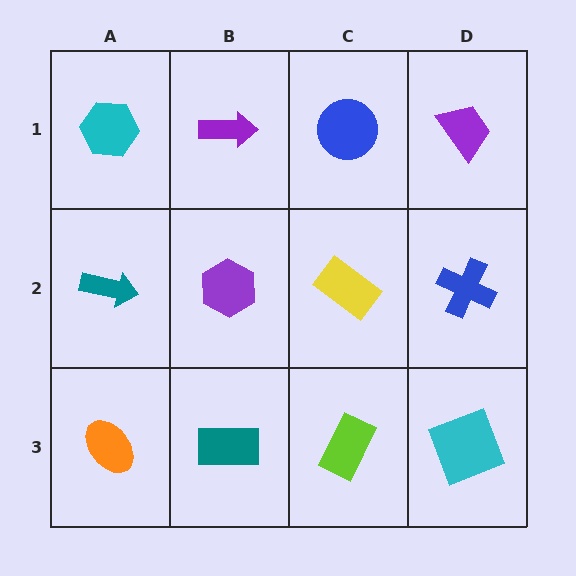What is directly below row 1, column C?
A yellow rectangle.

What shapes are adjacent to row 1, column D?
A blue cross (row 2, column D), a blue circle (row 1, column C).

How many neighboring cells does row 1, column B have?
3.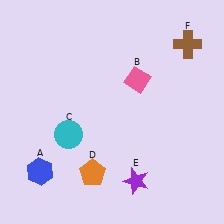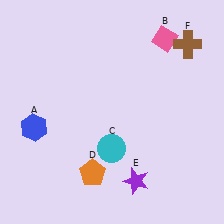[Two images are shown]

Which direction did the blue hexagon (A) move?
The blue hexagon (A) moved up.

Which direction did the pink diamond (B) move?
The pink diamond (B) moved up.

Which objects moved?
The objects that moved are: the blue hexagon (A), the pink diamond (B), the cyan circle (C).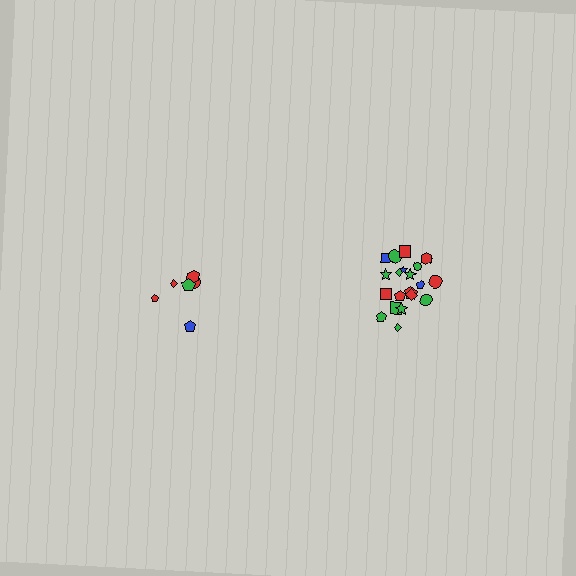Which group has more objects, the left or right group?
The right group.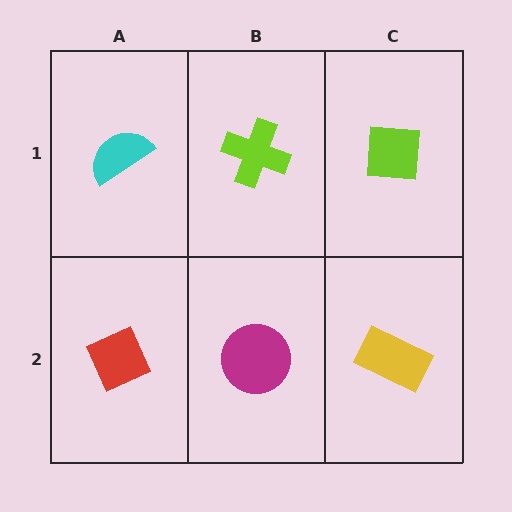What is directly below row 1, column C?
A yellow rectangle.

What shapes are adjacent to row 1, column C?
A yellow rectangle (row 2, column C), a lime cross (row 1, column B).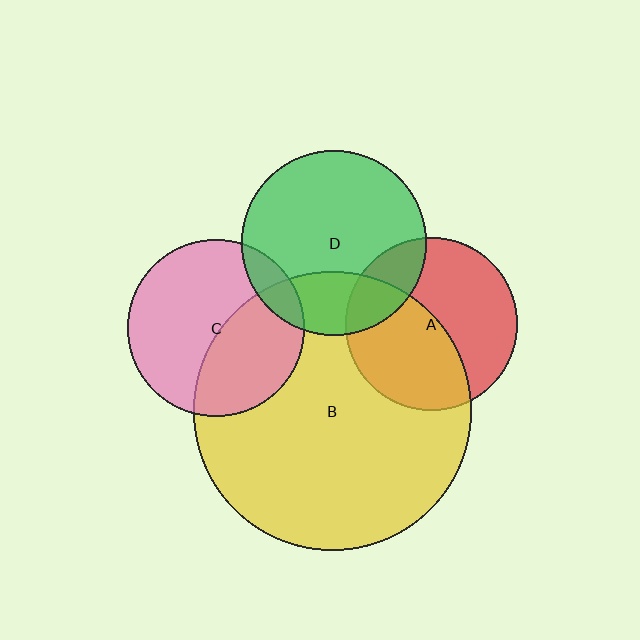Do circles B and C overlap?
Yes.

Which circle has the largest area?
Circle B (yellow).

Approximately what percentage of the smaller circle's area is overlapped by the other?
Approximately 40%.